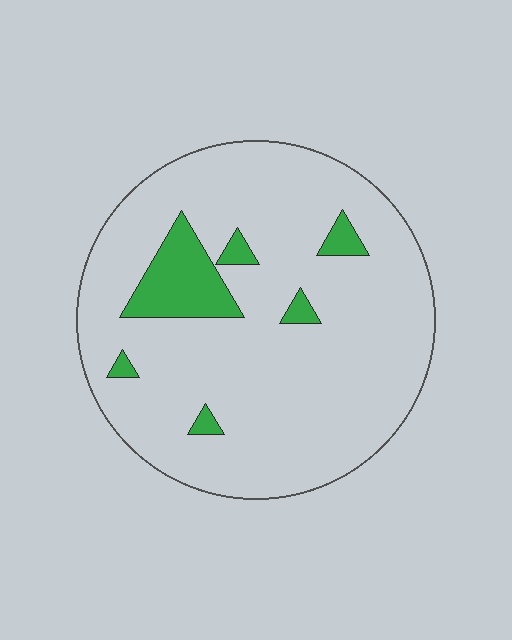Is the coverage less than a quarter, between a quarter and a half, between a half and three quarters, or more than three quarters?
Less than a quarter.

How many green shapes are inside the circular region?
6.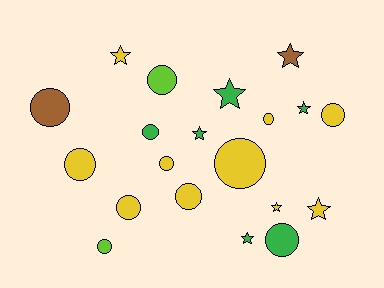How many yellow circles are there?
There are 7 yellow circles.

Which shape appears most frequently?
Circle, with 12 objects.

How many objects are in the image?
There are 20 objects.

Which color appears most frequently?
Yellow, with 10 objects.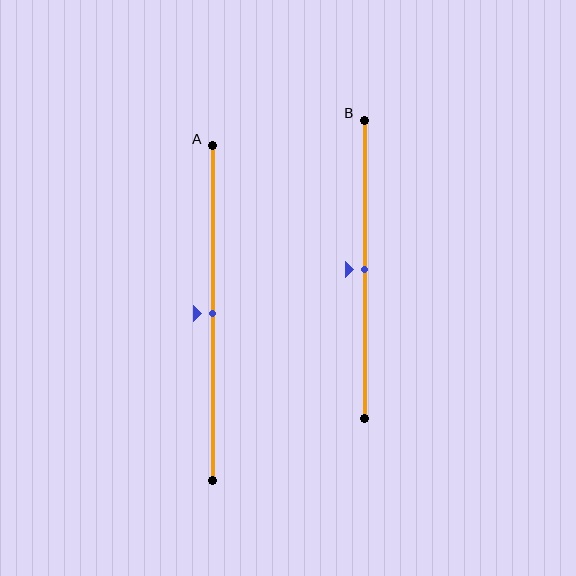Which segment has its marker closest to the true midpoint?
Segment A has its marker closest to the true midpoint.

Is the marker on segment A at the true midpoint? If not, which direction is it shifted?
Yes, the marker on segment A is at the true midpoint.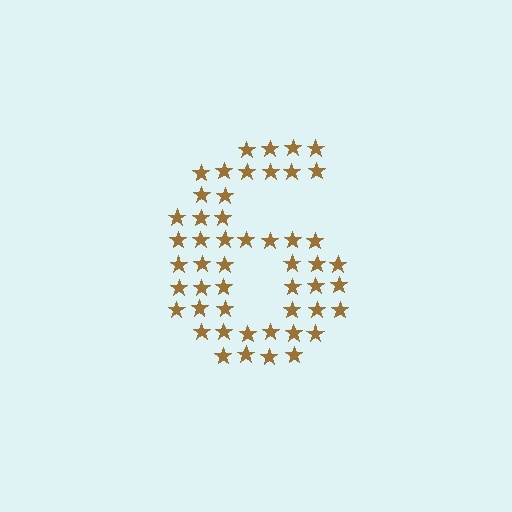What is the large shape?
The large shape is the digit 6.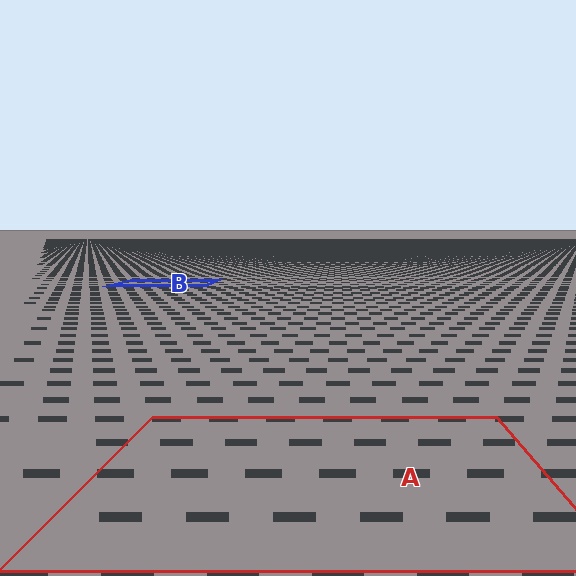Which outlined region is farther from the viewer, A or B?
Region B is farther from the viewer — the texture elements inside it appear smaller and more densely packed.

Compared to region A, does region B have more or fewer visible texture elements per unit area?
Region B has more texture elements per unit area — they are packed more densely because it is farther away.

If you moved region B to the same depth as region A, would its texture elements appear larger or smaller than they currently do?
They would appear larger. At a closer depth, the same texture elements are projected at a bigger on-screen size.